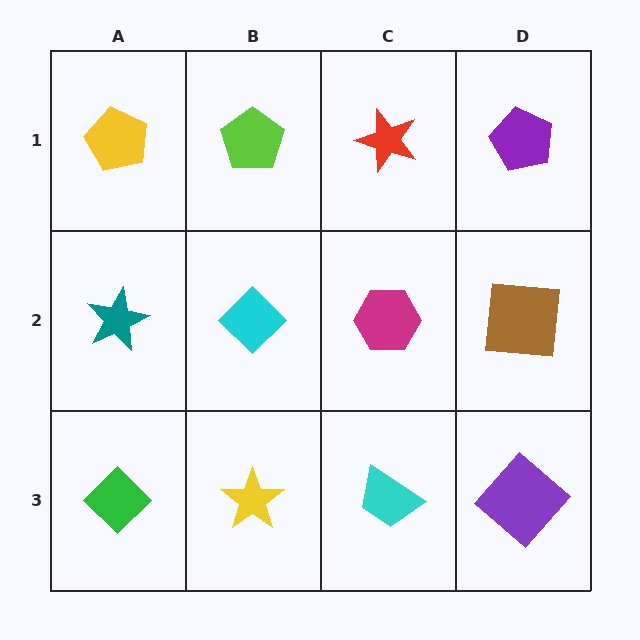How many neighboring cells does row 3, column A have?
2.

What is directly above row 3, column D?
A brown square.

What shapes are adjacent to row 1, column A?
A teal star (row 2, column A), a lime pentagon (row 1, column B).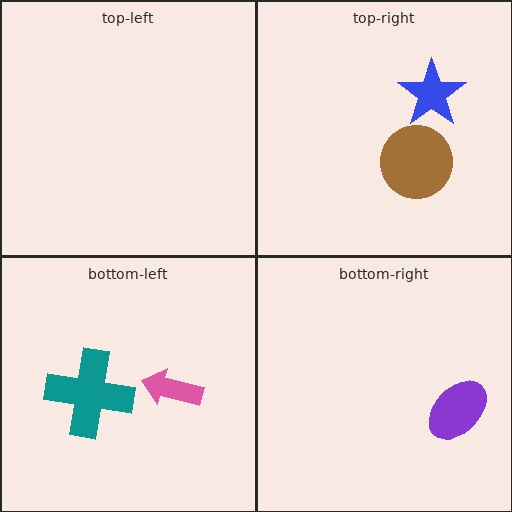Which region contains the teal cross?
The bottom-left region.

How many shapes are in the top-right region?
2.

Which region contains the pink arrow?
The bottom-left region.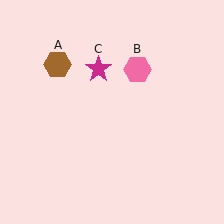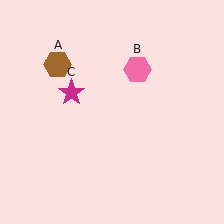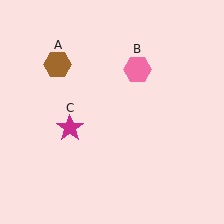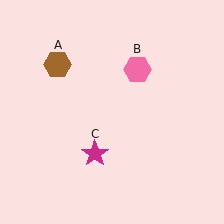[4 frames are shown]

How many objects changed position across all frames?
1 object changed position: magenta star (object C).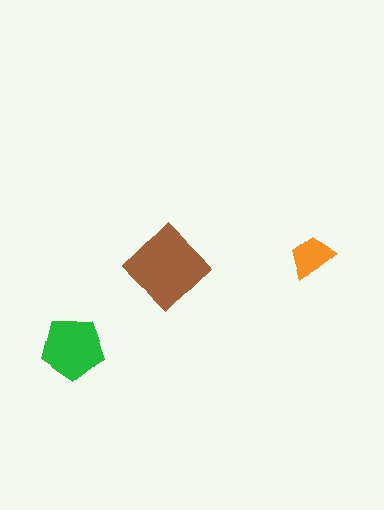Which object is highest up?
The orange trapezoid is topmost.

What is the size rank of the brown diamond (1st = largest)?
1st.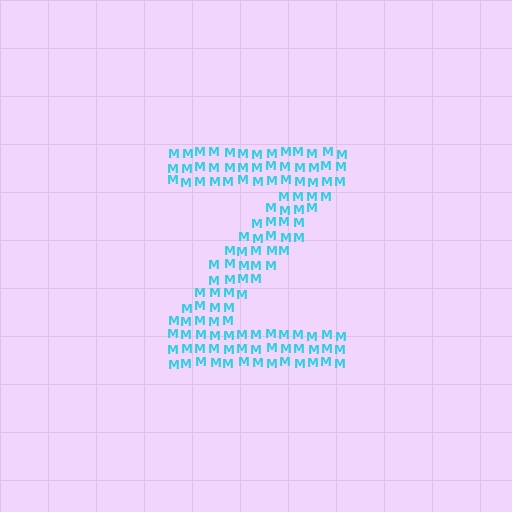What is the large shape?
The large shape is the letter Z.